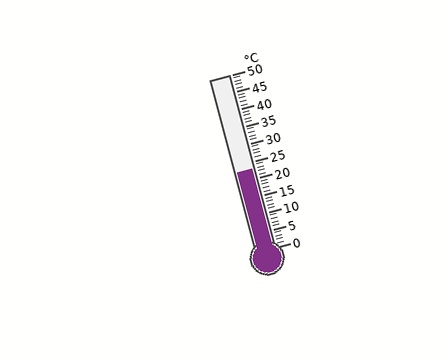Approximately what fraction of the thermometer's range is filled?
The thermometer is filled to approximately 45% of its range.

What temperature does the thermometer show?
The thermometer shows approximately 23°C.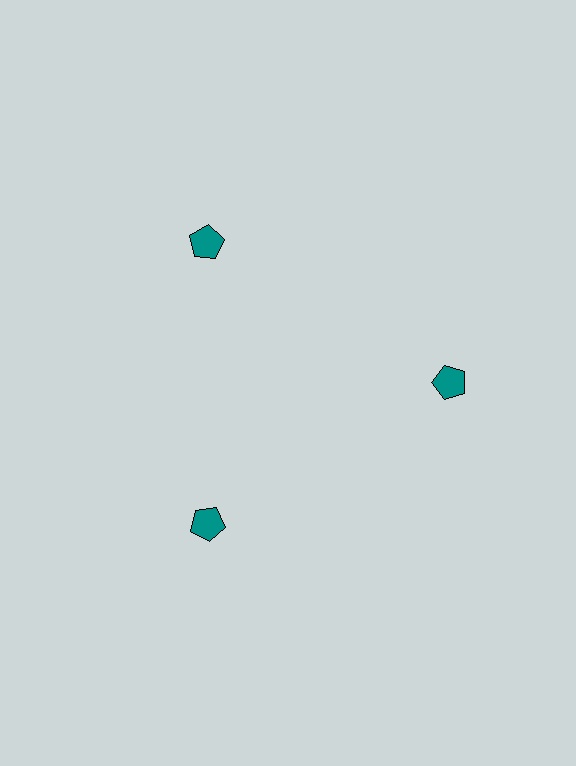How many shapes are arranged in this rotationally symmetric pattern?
There are 3 shapes, arranged in 3 groups of 1.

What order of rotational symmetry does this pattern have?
This pattern has 3-fold rotational symmetry.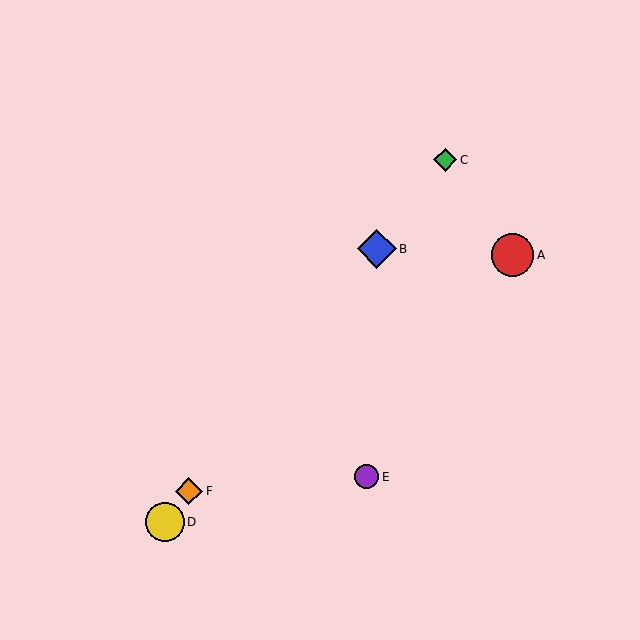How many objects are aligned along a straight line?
4 objects (B, C, D, F) are aligned along a straight line.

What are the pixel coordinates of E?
Object E is at (367, 477).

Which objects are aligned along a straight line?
Objects B, C, D, F are aligned along a straight line.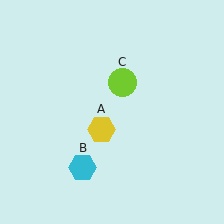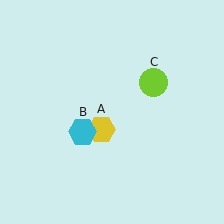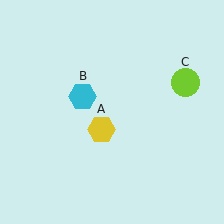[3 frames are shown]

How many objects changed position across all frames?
2 objects changed position: cyan hexagon (object B), lime circle (object C).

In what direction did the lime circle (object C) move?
The lime circle (object C) moved right.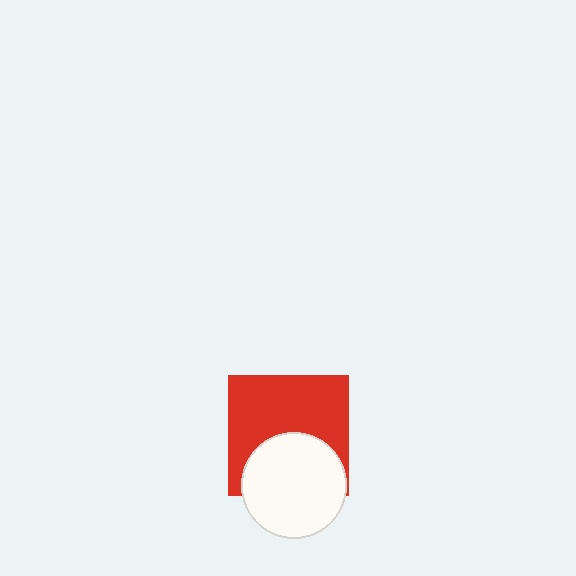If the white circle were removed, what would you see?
You would see the complete red square.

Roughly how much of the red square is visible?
About half of it is visible (roughly 62%).